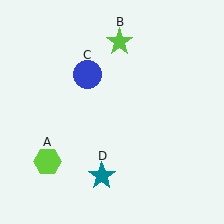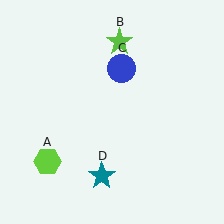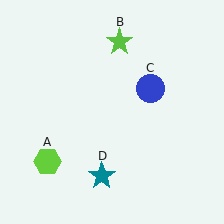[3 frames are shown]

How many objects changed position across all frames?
1 object changed position: blue circle (object C).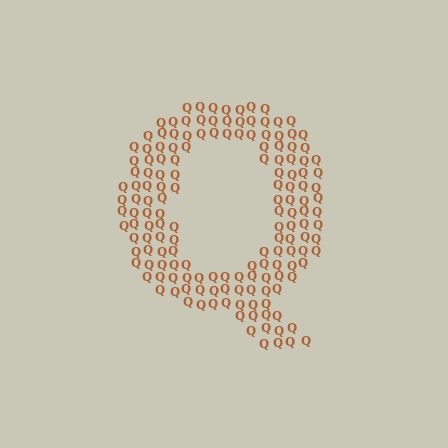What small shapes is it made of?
It is made of small letter Q's.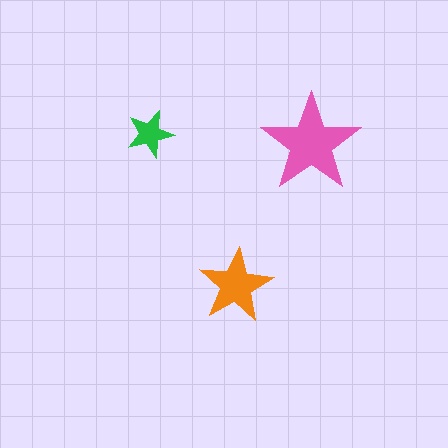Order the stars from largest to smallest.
the pink one, the orange one, the green one.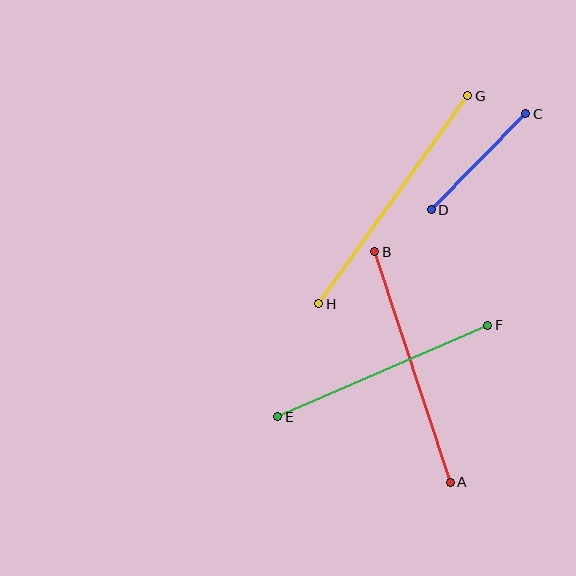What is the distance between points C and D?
The distance is approximately 134 pixels.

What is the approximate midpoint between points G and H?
The midpoint is at approximately (393, 200) pixels.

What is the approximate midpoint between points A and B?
The midpoint is at approximately (413, 367) pixels.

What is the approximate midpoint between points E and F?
The midpoint is at approximately (383, 371) pixels.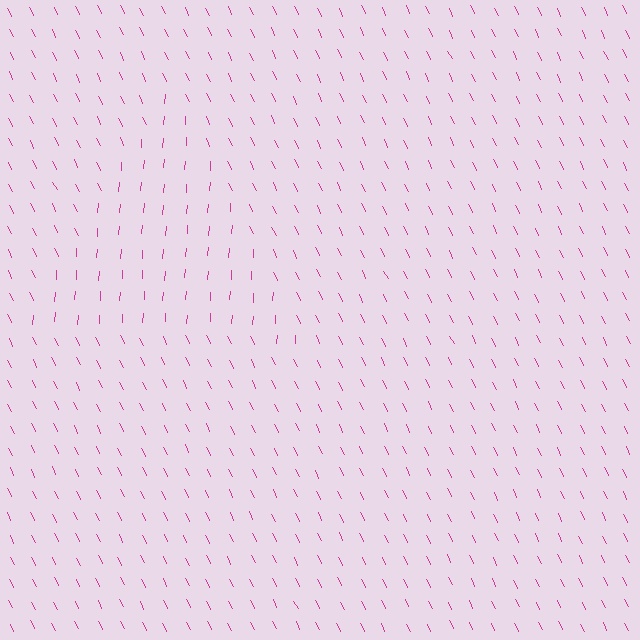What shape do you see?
I see a triangle.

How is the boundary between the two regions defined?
The boundary is defined purely by a change in line orientation (approximately 31 degrees difference). All lines are the same color and thickness.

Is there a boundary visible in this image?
Yes, there is a texture boundary formed by a change in line orientation.